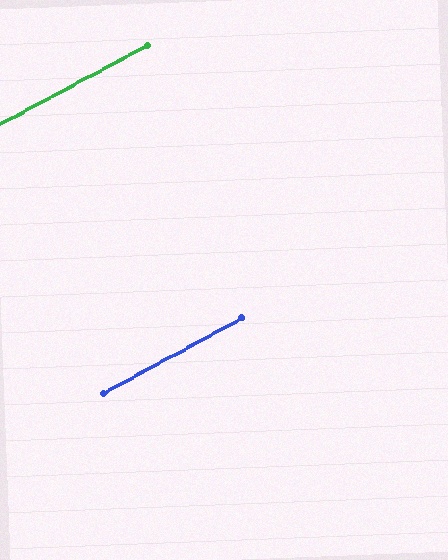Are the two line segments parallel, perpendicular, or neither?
Parallel — their directions differ by only 0.4°.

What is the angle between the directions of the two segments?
Approximately 0 degrees.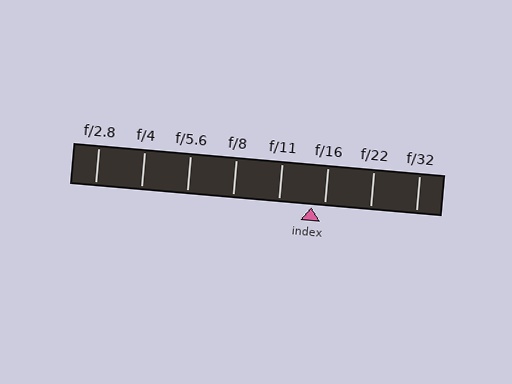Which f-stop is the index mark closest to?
The index mark is closest to f/16.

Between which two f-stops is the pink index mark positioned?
The index mark is between f/11 and f/16.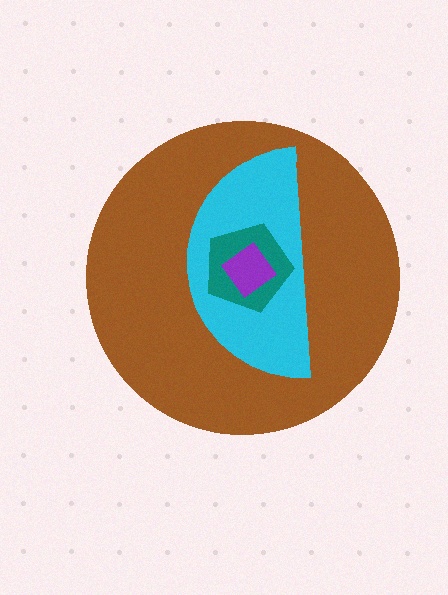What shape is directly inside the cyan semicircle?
The teal pentagon.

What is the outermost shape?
The brown circle.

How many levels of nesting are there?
4.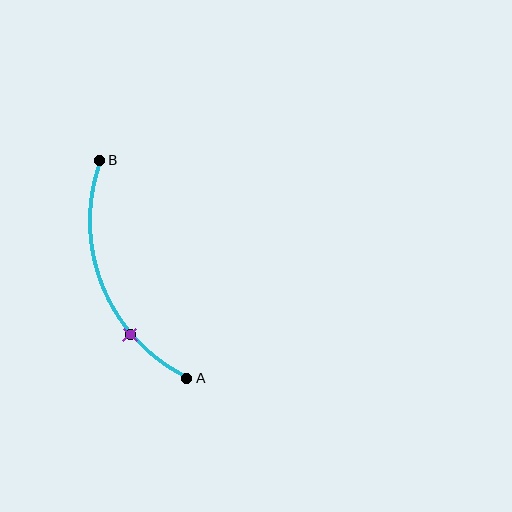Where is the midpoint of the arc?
The arc midpoint is the point on the curve farthest from the straight line joining A and B. It sits to the left of that line.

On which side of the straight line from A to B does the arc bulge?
The arc bulges to the left of the straight line connecting A and B.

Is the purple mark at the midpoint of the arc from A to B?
No. The purple mark lies on the arc but is closer to endpoint A. The arc midpoint would be at the point on the curve equidistant along the arc from both A and B.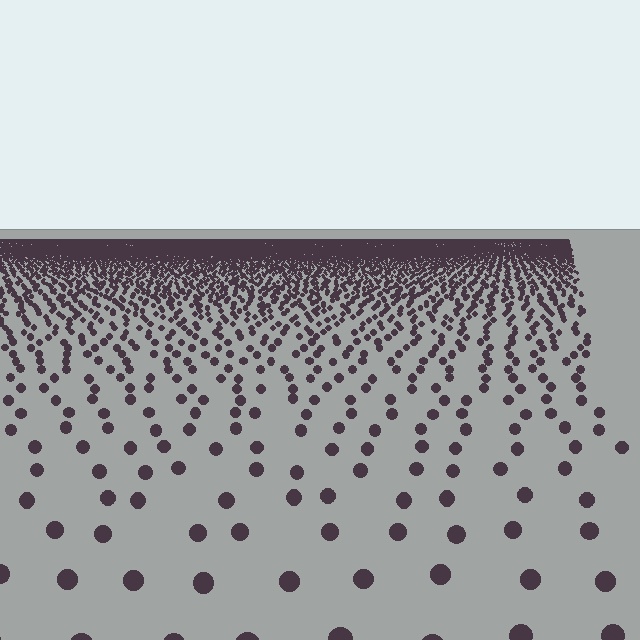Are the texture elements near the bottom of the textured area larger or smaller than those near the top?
Larger. Near the bottom, elements are closer to the viewer and appear at a bigger on-screen size.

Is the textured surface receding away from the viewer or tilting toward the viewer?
The surface is receding away from the viewer. Texture elements get smaller and denser toward the top.